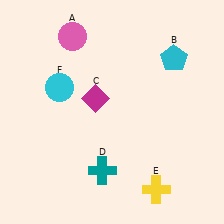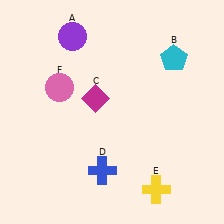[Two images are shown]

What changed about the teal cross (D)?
In Image 1, D is teal. In Image 2, it changed to blue.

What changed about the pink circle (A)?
In Image 1, A is pink. In Image 2, it changed to purple.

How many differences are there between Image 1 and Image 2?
There are 3 differences between the two images.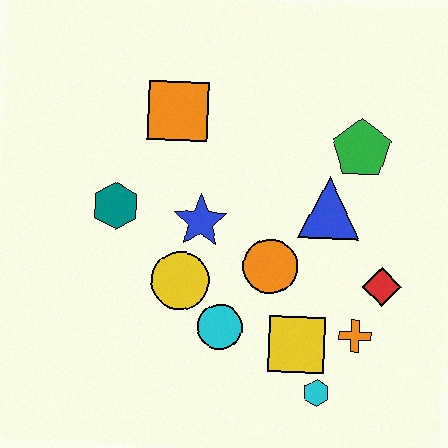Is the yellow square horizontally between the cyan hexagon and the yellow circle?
Yes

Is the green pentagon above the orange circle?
Yes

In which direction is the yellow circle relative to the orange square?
The yellow circle is below the orange square.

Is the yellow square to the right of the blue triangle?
No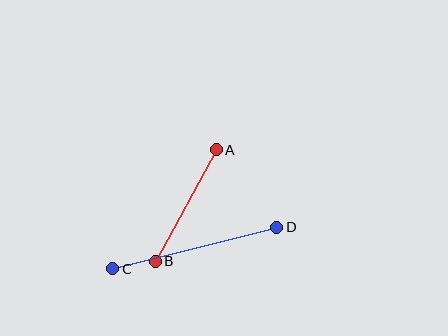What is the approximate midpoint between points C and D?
The midpoint is at approximately (195, 248) pixels.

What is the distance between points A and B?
The distance is approximately 127 pixels.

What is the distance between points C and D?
The distance is approximately 169 pixels.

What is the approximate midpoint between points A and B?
The midpoint is at approximately (186, 205) pixels.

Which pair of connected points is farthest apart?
Points C and D are farthest apart.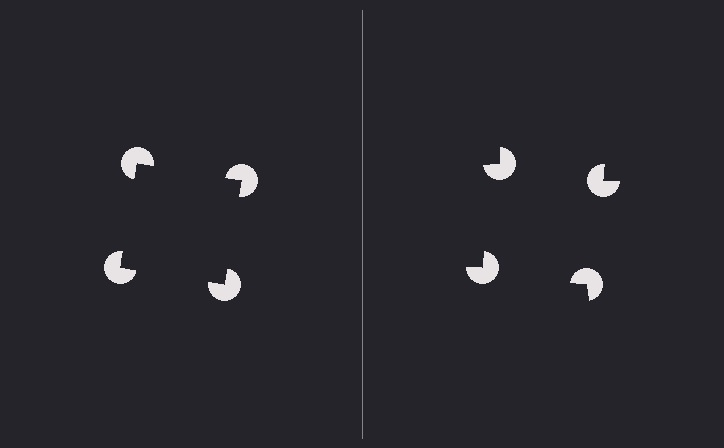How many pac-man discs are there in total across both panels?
8 — 4 on each side.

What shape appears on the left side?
An illusory square.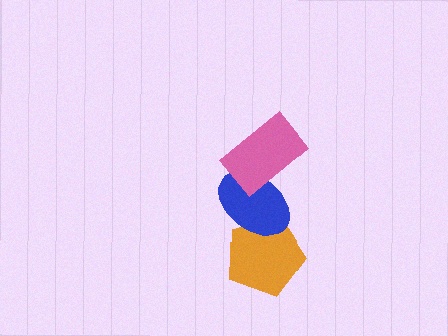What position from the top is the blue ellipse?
The blue ellipse is 2nd from the top.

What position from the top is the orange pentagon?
The orange pentagon is 3rd from the top.